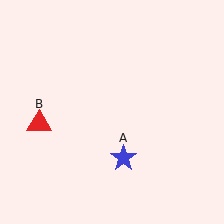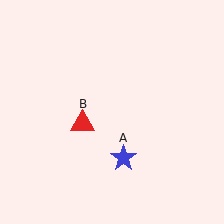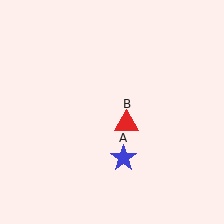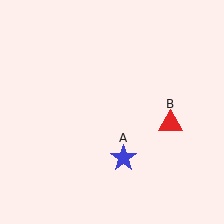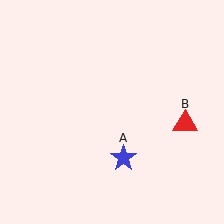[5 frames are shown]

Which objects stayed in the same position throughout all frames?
Blue star (object A) remained stationary.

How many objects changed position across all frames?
1 object changed position: red triangle (object B).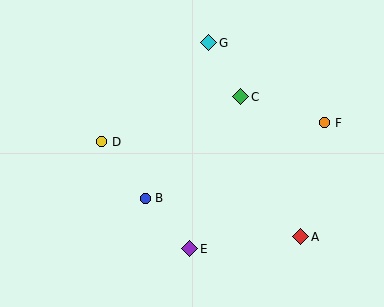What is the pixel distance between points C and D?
The distance between C and D is 146 pixels.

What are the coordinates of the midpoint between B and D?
The midpoint between B and D is at (124, 170).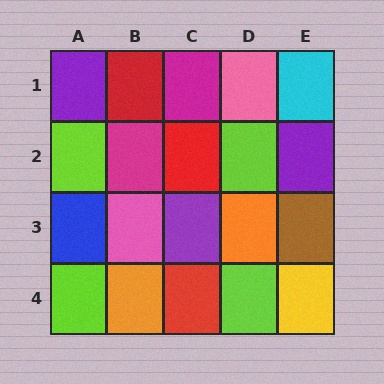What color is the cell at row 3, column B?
Pink.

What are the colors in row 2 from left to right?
Lime, magenta, red, lime, purple.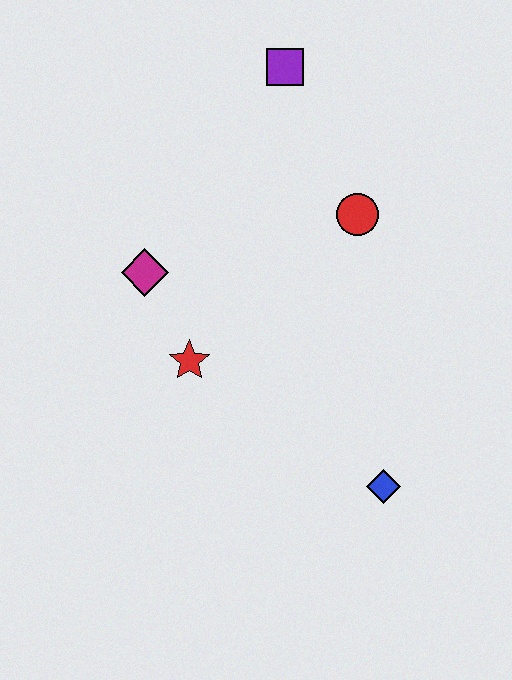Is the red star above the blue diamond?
Yes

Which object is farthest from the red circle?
The blue diamond is farthest from the red circle.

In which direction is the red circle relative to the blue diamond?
The red circle is above the blue diamond.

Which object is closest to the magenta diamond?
The red star is closest to the magenta diamond.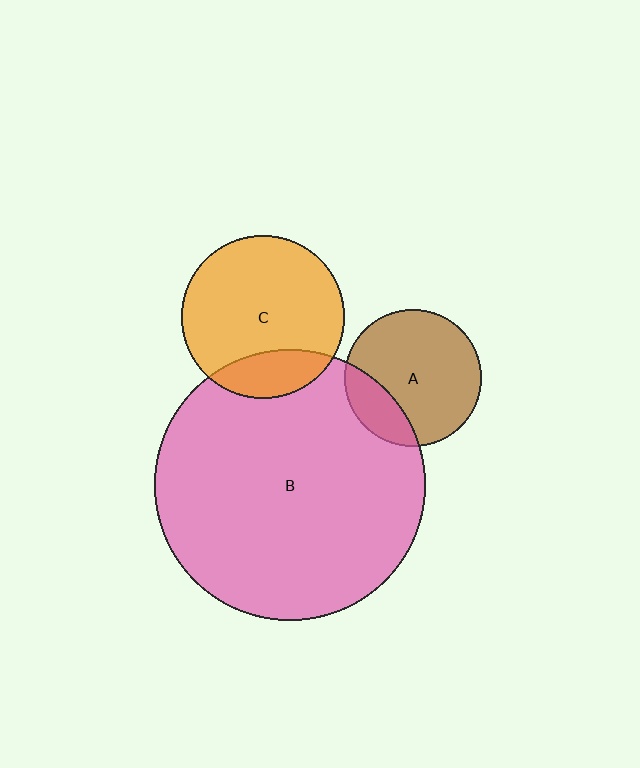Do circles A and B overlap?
Yes.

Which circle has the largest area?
Circle B (pink).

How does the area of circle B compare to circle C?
Approximately 2.7 times.